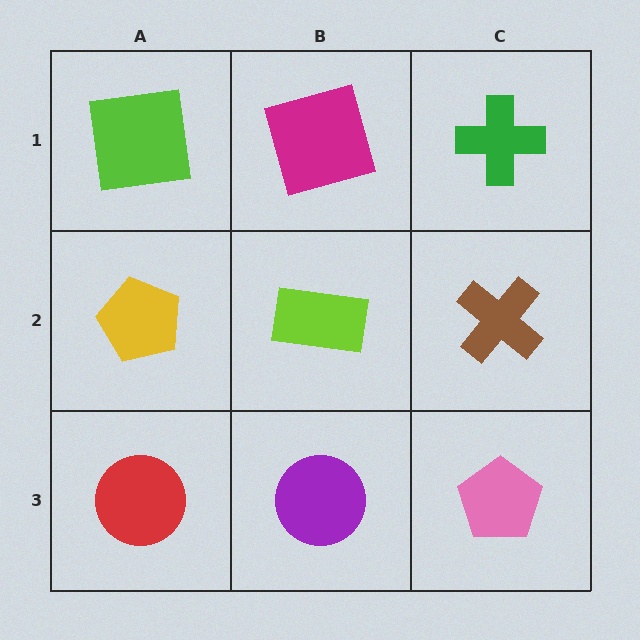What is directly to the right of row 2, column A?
A lime rectangle.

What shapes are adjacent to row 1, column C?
A brown cross (row 2, column C), a magenta square (row 1, column B).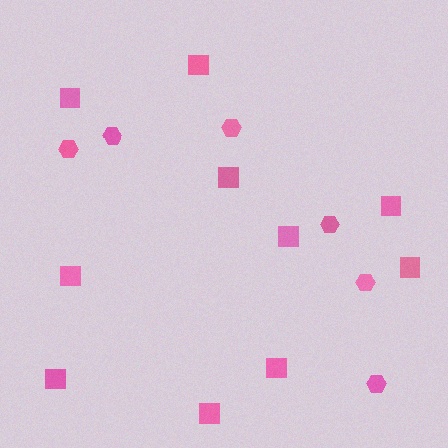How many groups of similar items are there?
There are 2 groups: one group of squares (10) and one group of hexagons (6).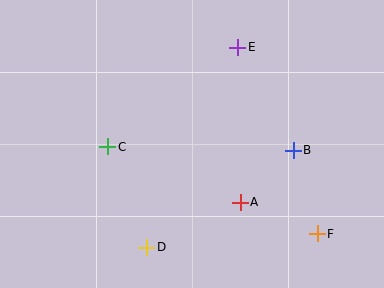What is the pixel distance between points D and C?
The distance between D and C is 108 pixels.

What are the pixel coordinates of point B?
Point B is at (293, 150).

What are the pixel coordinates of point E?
Point E is at (238, 47).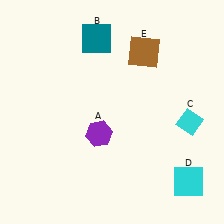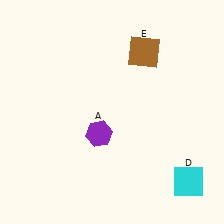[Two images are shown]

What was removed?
The cyan diamond (C), the teal square (B) were removed in Image 2.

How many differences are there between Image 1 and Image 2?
There are 2 differences between the two images.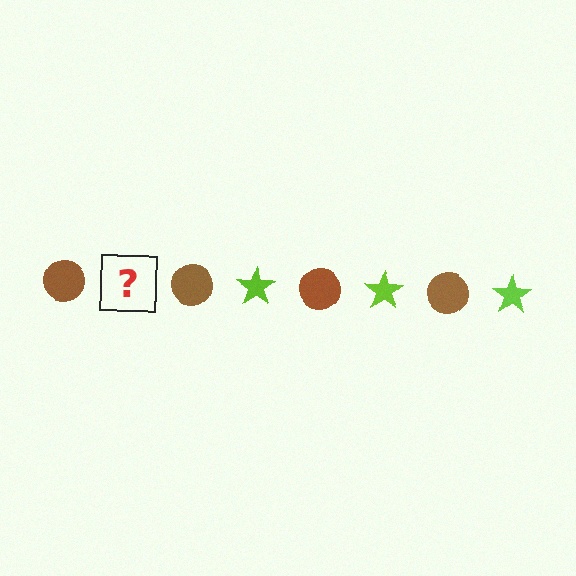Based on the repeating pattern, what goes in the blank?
The blank should be a lime star.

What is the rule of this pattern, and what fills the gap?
The rule is that the pattern alternates between brown circle and lime star. The gap should be filled with a lime star.